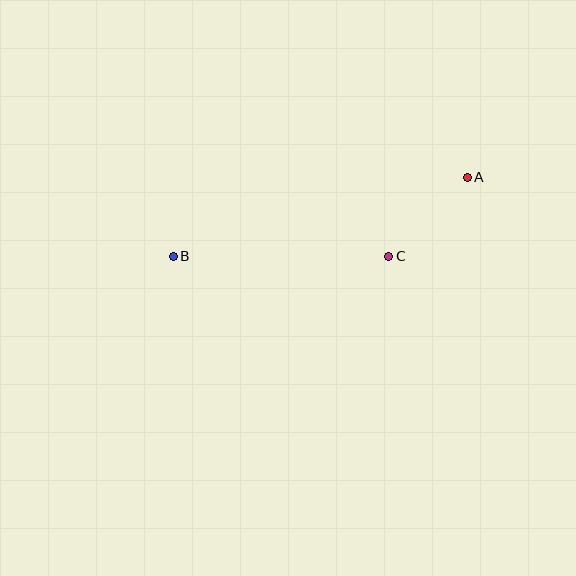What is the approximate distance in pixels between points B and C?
The distance between B and C is approximately 216 pixels.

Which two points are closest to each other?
Points A and C are closest to each other.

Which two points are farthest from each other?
Points A and B are farthest from each other.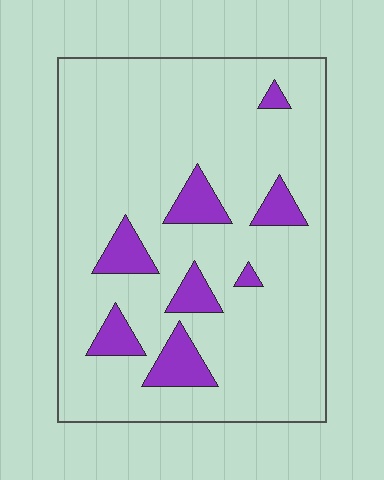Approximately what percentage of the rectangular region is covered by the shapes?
Approximately 15%.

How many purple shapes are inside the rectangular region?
8.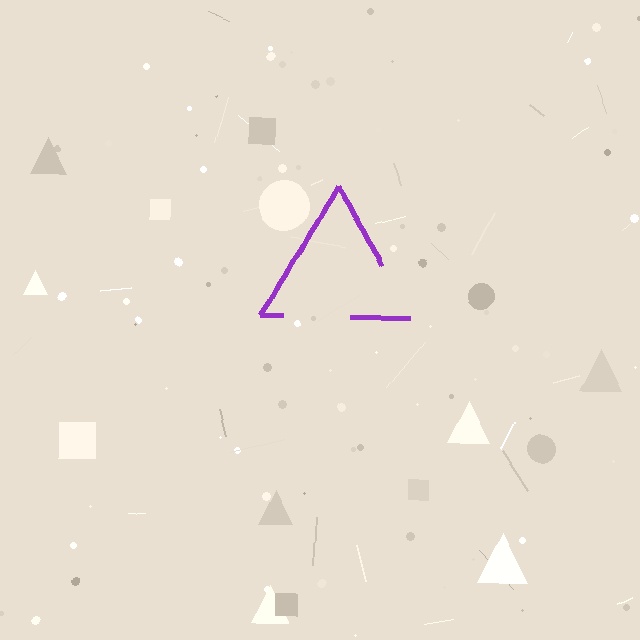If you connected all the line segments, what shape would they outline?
They would outline a triangle.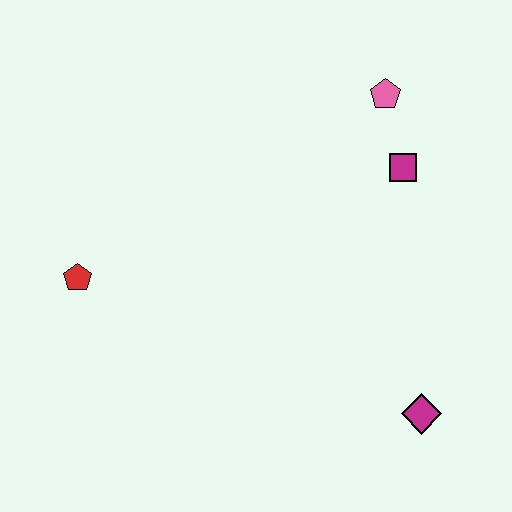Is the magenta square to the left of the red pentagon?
No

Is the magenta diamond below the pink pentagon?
Yes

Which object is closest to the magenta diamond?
The magenta square is closest to the magenta diamond.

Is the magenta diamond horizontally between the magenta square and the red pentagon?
No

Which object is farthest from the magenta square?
The red pentagon is farthest from the magenta square.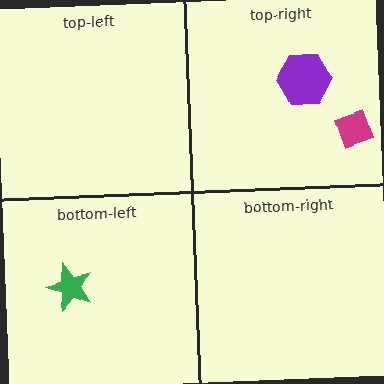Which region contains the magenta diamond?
The top-right region.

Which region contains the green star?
The bottom-left region.